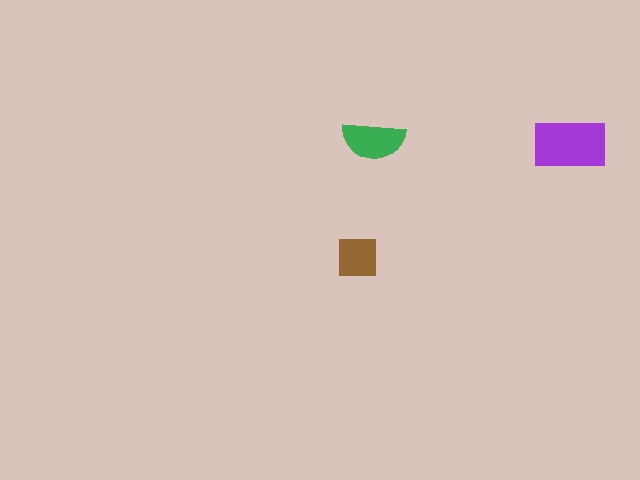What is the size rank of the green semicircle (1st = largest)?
2nd.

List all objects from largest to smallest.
The purple rectangle, the green semicircle, the brown square.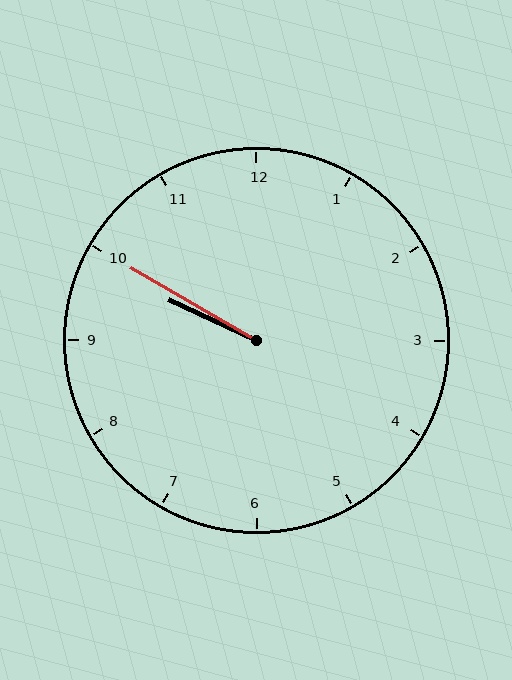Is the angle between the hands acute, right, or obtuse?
It is acute.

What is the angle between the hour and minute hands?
Approximately 5 degrees.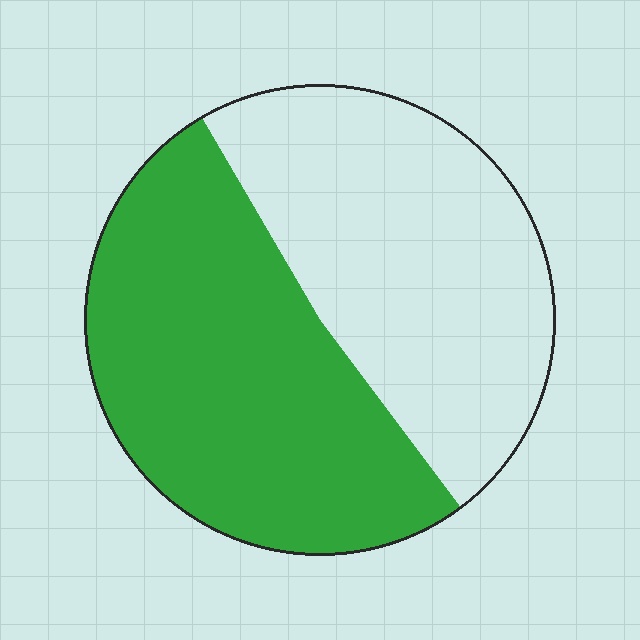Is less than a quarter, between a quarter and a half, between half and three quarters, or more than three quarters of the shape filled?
Between half and three quarters.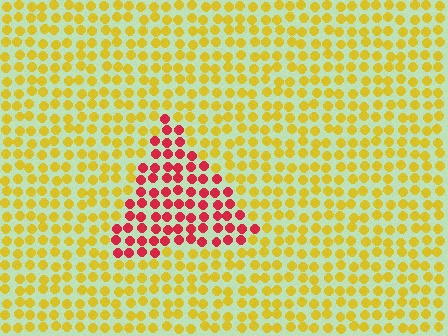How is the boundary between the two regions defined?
The boundary is defined purely by a slight shift in hue (about 63 degrees). Spacing, size, and orientation are identical on both sides.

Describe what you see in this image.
The image is filled with small yellow elements in a uniform arrangement. A triangle-shaped region is visible where the elements are tinted to a slightly different hue, forming a subtle color boundary.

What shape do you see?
I see a triangle.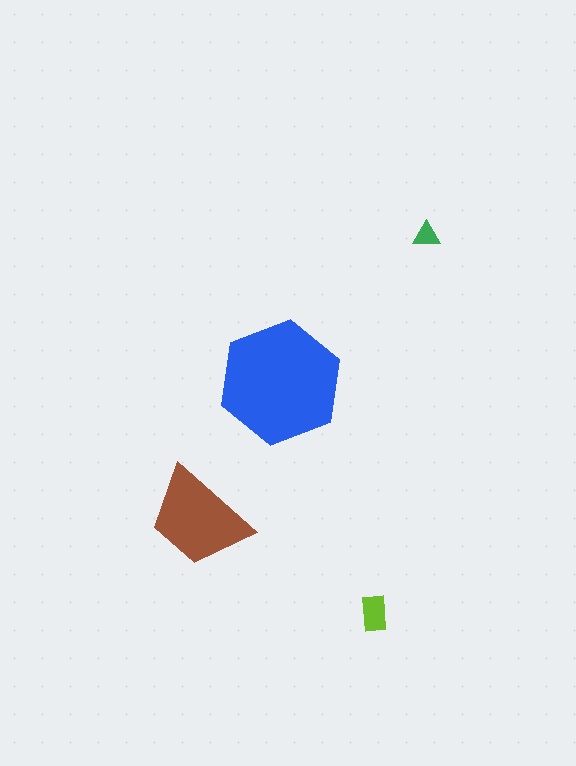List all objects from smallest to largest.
The green triangle, the lime rectangle, the brown trapezoid, the blue hexagon.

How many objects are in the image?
There are 4 objects in the image.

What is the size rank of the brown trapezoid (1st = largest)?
2nd.